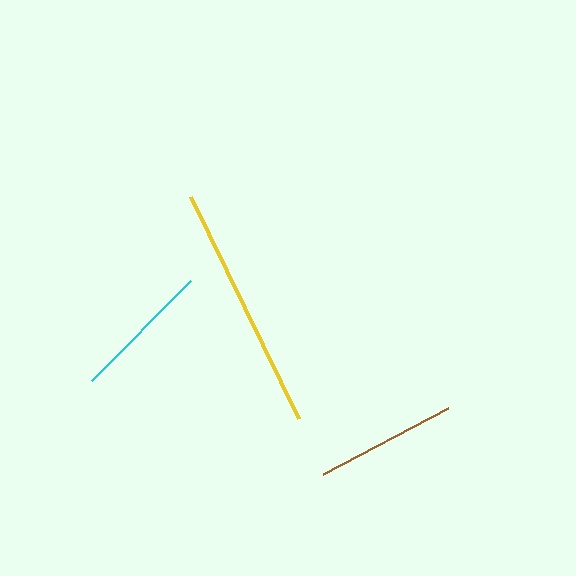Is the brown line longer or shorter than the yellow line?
The yellow line is longer than the brown line.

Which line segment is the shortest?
The brown line is the shortest at approximately 141 pixels.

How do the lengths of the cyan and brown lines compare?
The cyan and brown lines are approximately the same length.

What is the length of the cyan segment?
The cyan segment is approximately 141 pixels long.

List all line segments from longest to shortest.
From longest to shortest: yellow, cyan, brown.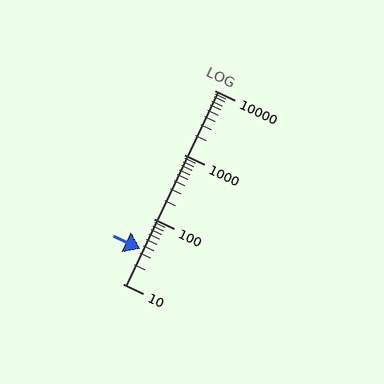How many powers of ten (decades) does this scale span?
The scale spans 3 decades, from 10 to 10000.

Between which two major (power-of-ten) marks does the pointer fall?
The pointer is between 10 and 100.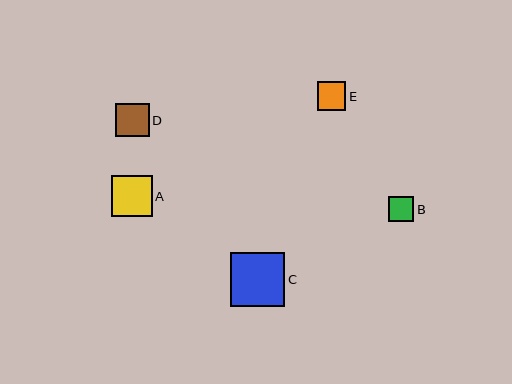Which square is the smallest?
Square B is the smallest with a size of approximately 26 pixels.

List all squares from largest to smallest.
From largest to smallest: C, A, D, E, B.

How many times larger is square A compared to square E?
Square A is approximately 1.4 times the size of square E.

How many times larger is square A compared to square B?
Square A is approximately 1.6 times the size of square B.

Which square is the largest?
Square C is the largest with a size of approximately 54 pixels.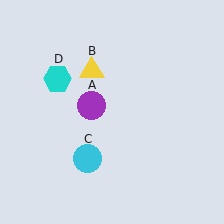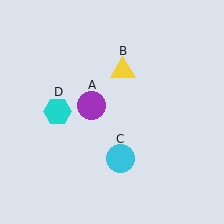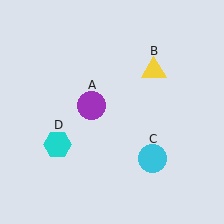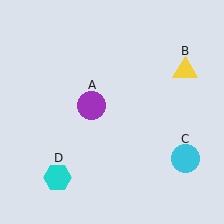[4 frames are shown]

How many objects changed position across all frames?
3 objects changed position: yellow triangle (object B), cyan circle (object C), cyan hexagon (object D).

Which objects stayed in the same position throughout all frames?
Purple circle (object A) remained stationary.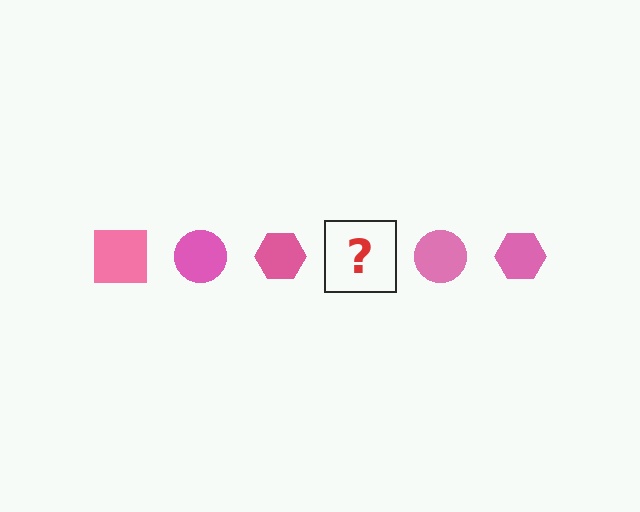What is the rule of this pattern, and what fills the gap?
The rule is that the pattern cycles through square, circle, hexagon shapes in pink. The gap should be filled with a pink square.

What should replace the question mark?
The question mark should be replaced with a pink square.